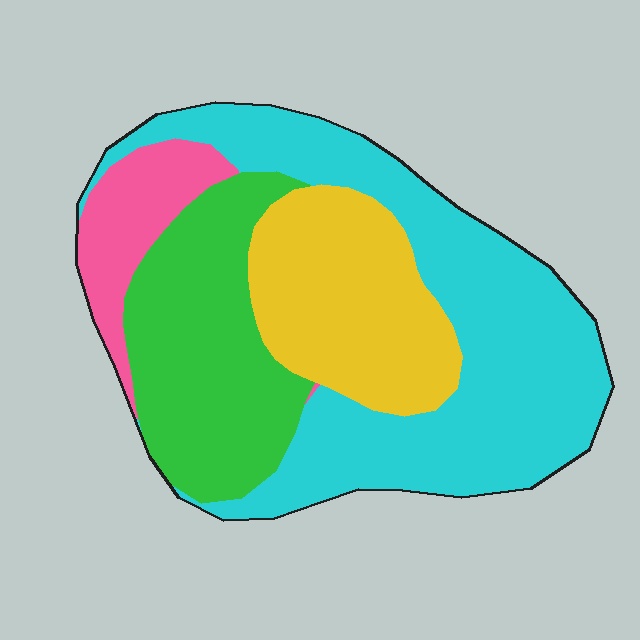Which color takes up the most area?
Cyan, at roughly 45%.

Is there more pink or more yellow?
Yellow.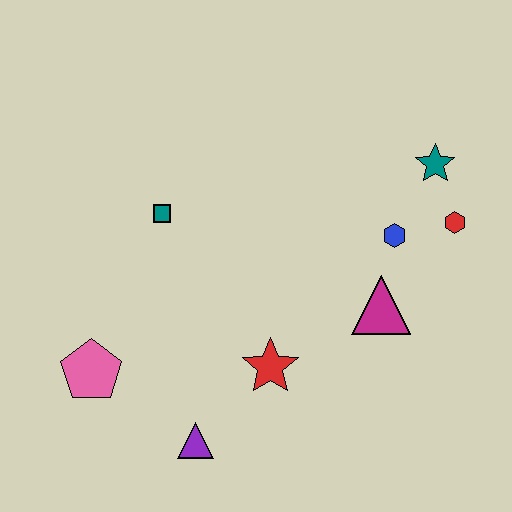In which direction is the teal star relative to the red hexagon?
The teal star is above the red hexagon.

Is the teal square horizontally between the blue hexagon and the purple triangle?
No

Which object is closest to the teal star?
The red hexagon is closest to the teal star.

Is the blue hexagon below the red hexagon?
Yes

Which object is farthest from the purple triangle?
The teal star is farthest from the purple triangle.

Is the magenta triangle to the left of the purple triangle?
No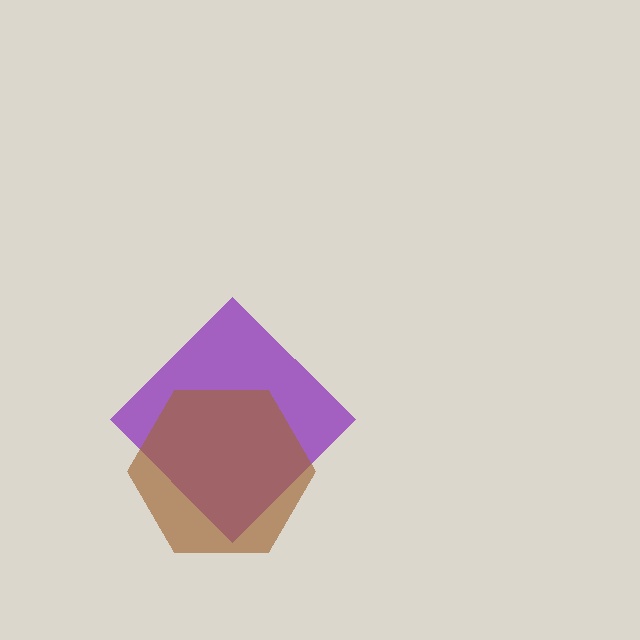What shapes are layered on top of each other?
The layered shapes are: a purple diamond, a brown hexagon.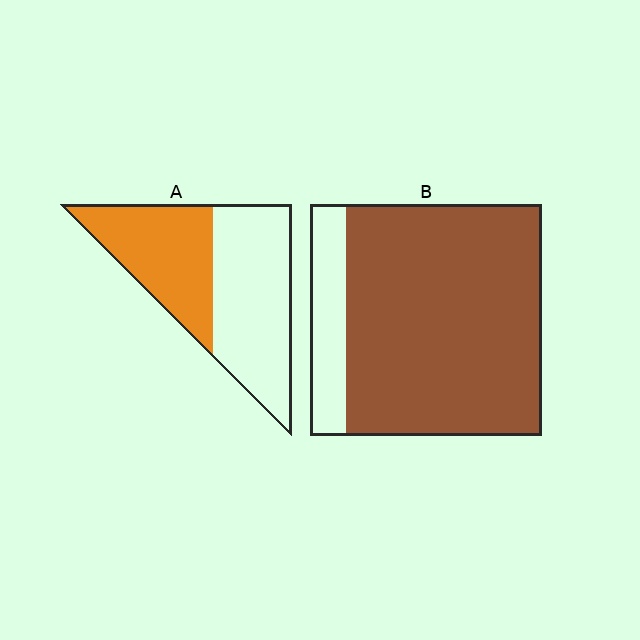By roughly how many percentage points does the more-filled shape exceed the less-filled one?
By roughly 40 percentage points (B over A).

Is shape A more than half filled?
No.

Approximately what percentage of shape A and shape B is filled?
A is approximately 45% and B is approximately 85%.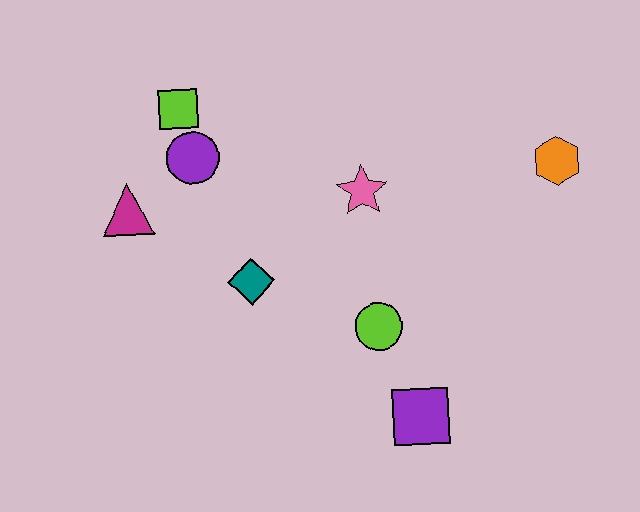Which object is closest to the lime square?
The purple circle is closest to the lime square.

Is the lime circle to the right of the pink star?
Yes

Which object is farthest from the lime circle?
The lime square is farthest from the lime circle.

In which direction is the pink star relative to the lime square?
The pink star is to the right of the lime square.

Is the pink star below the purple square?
No